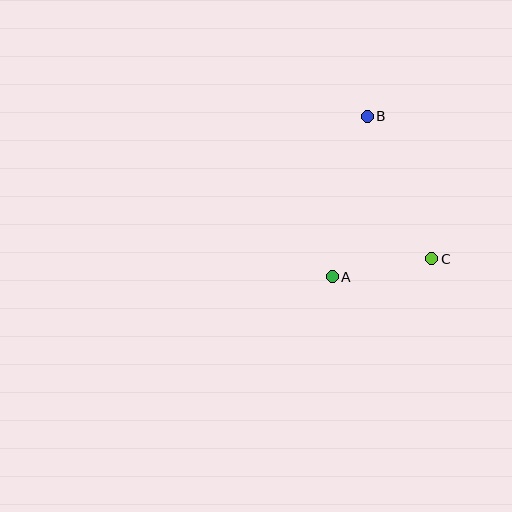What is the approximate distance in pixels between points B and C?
The distance between B and C is approximately 156 pixels.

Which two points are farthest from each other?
Points A and B are farthest from each other.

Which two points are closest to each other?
Points A and C are closest to each other.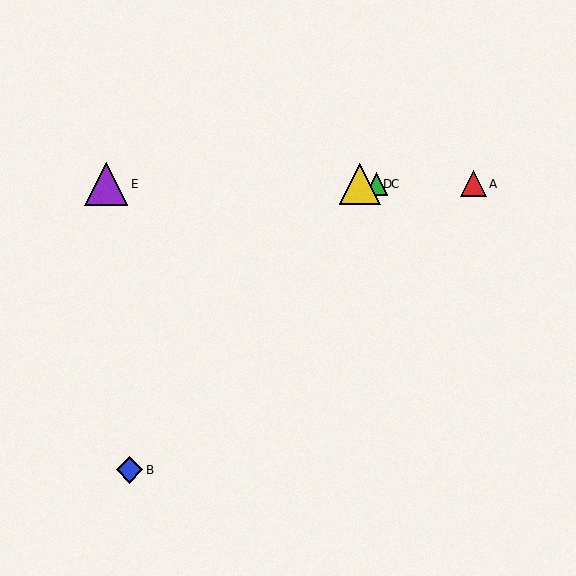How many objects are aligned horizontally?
4 objects (A, C, D, E) are aligned horizontally.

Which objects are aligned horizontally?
Objects A, C, D, E are aligned horizontally.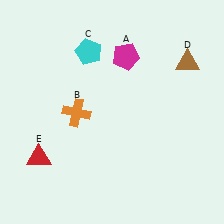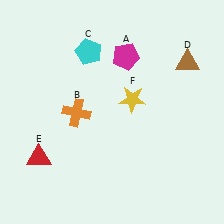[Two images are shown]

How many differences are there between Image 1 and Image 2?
There is 1 difference between the two images.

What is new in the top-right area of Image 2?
A yellow star (F) was added in the top-right area of Image 2.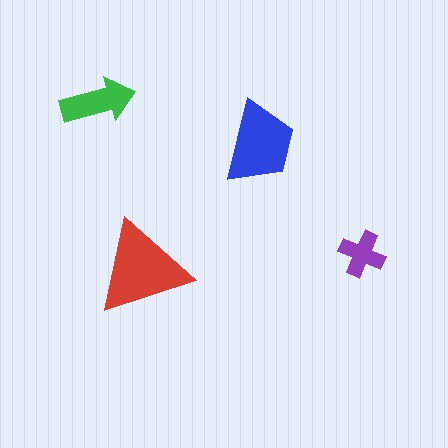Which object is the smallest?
The purple cross.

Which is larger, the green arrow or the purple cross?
The green arrow.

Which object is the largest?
The red triangle.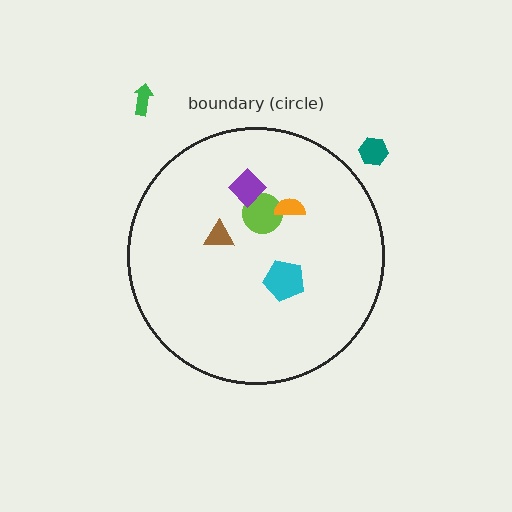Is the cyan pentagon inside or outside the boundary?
Inside.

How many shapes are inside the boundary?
5 inside, 2 outside.